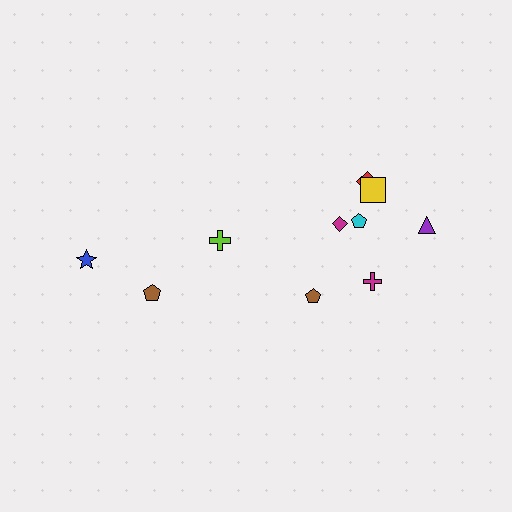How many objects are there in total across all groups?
There are 10 objects.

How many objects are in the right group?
There are 7 objects.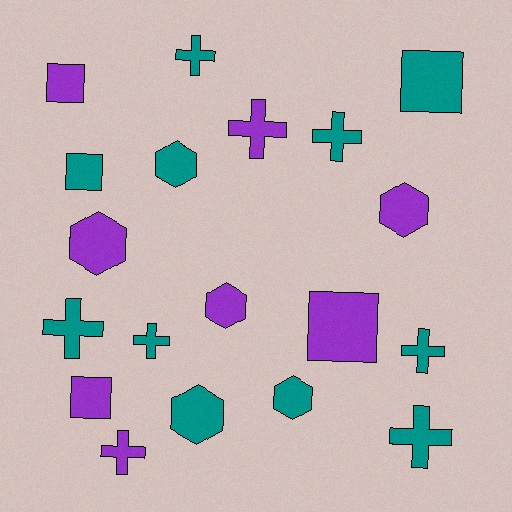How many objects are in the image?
There are 19 objects.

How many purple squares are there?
There are 3 purple squares.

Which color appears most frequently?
Teal, with 11 objects.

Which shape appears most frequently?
Cross, with 8 objects.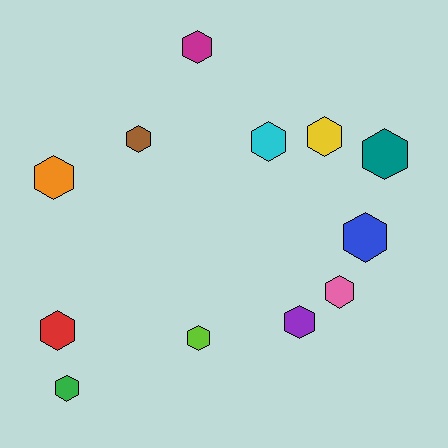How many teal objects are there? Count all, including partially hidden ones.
There is 1 teal object.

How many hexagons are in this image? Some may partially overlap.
There are 12 hexagons.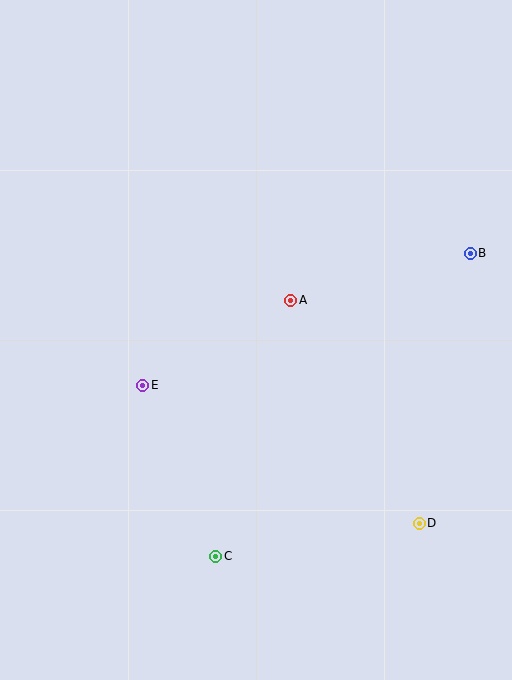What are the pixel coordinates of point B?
Point B is at (470, 253).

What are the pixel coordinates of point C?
Point C is at (216, 556).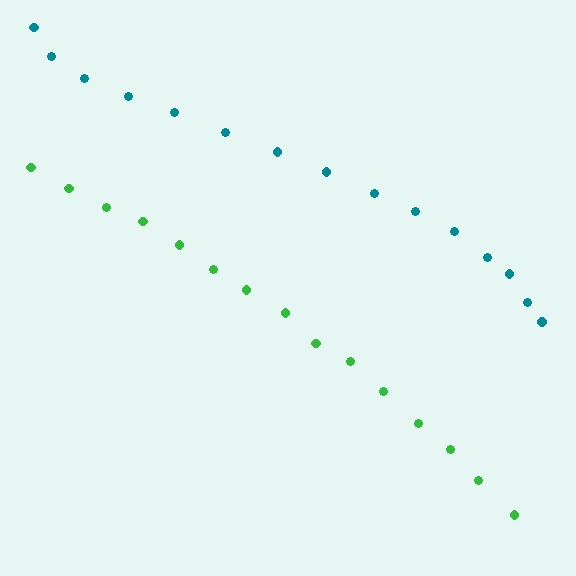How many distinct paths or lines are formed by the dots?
There are 2 distinct paths.